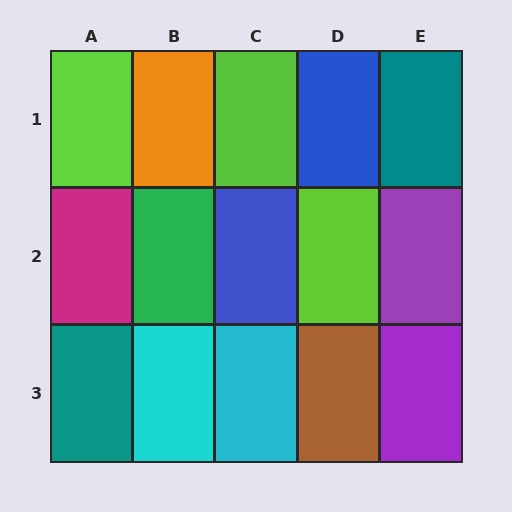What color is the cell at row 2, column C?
Blue.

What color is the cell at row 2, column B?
Green.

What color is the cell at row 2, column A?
Magenta.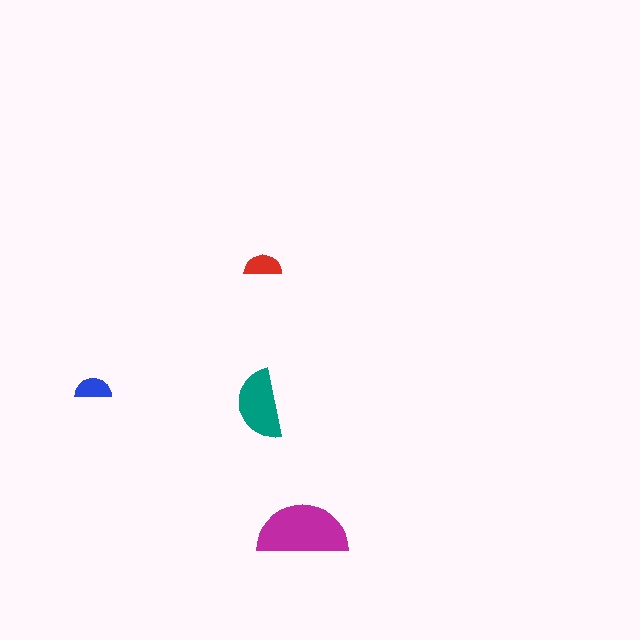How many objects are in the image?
There are 4 objects in the image.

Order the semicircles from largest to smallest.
the magenta one, the teal one, the red one, the blue one.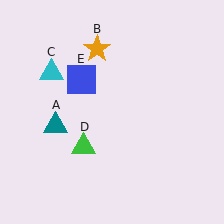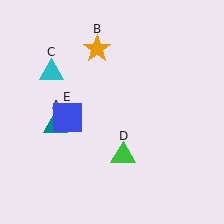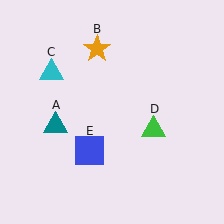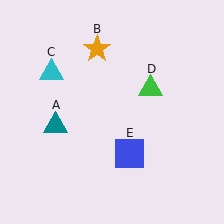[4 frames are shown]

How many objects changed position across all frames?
2 objects changed position: green triangle (object D), blue square (object E).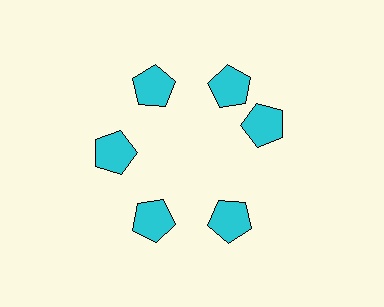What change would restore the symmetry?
The symmetry would be restored by rotating it back into even spacing with its neighbors so that all 6 pentagons sit at equal angles and equal distance from the center.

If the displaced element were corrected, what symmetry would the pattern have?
It would have 6-fold rotational symmetry — the pattern would map onto itself every 60 degrees.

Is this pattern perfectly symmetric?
No. The 6 cyan pentagons are arranged in a ring, but one element near the 3 o'clock position is rotated out of alignment along the ring, breaking the 6-fold rotational symmetry.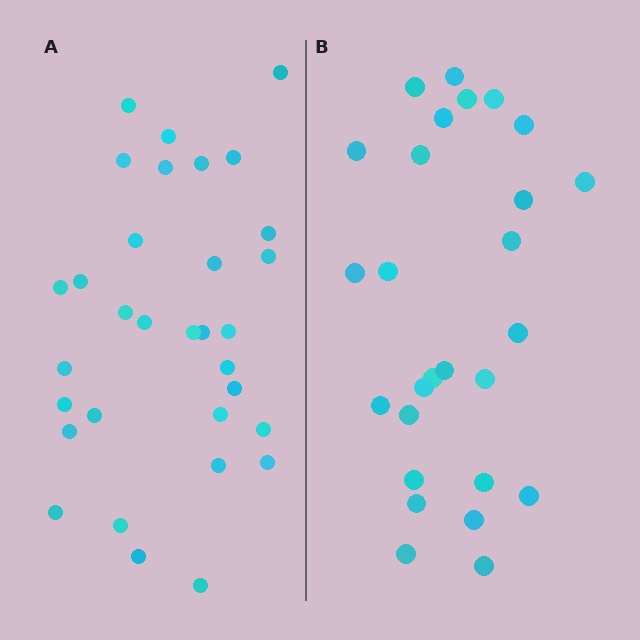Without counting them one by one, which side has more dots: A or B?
Region A (the left region) has more dots.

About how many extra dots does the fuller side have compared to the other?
Region A has about 5 more dots than region B.